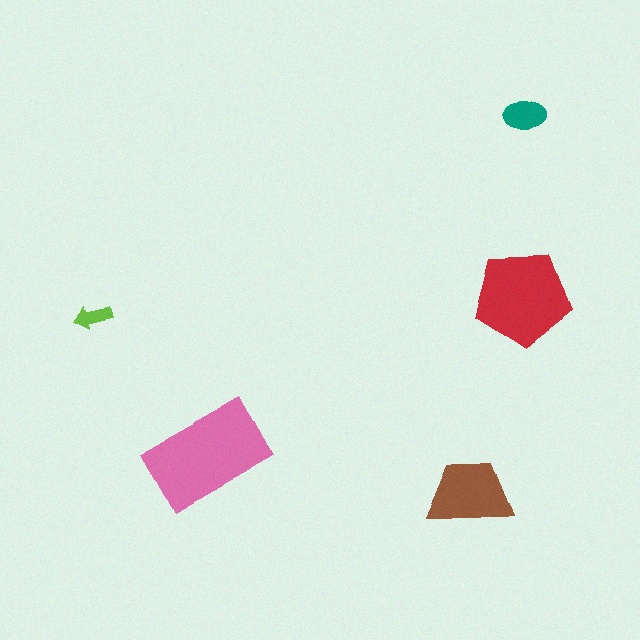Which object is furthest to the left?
The lime arrow is leftmost.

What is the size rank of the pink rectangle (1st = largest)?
1st.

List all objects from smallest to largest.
The lime arrow, the teal ellipse, the brown trapezoid, the red pentagon, the pink rectangle.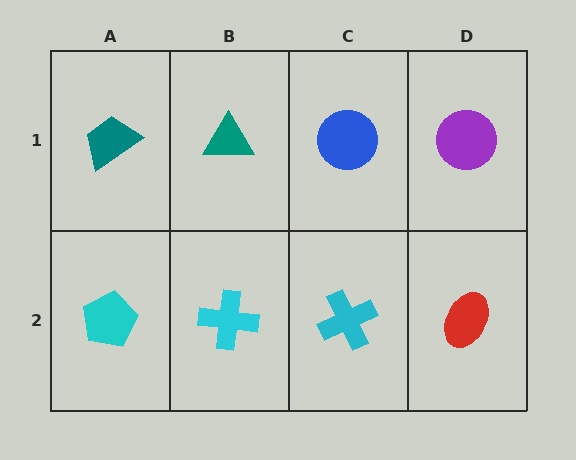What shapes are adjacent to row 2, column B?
A teal triangle (row 1, column B), a cyan pentagon (row 2, column A), a cyan cross (row 2, column C).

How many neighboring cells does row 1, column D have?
2.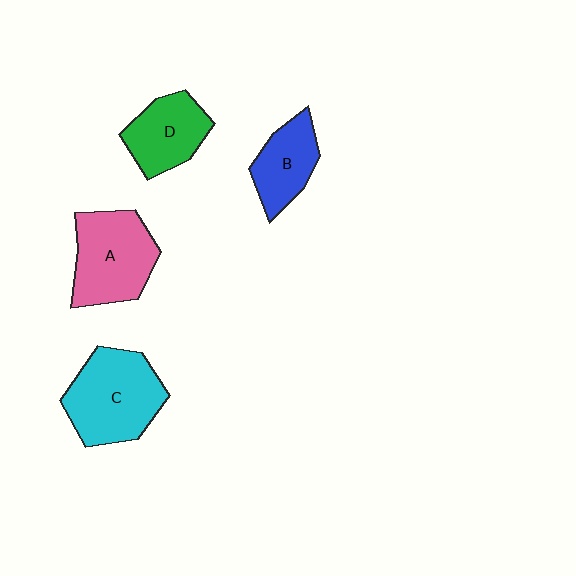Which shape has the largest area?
Shape C (cyan).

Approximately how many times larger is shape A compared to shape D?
Approximately 1.4 times.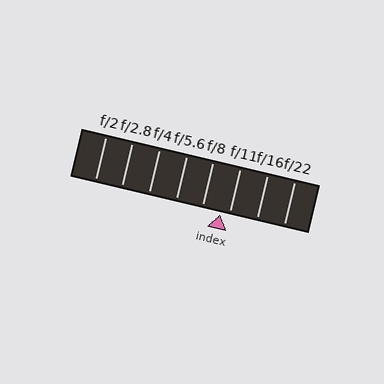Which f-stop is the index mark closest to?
The index mark is closest to f/11.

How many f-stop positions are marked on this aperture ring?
There are 8 f-stop positions marked.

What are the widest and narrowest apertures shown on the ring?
The widest aperture shown is f/2 and the narrowest is f/22.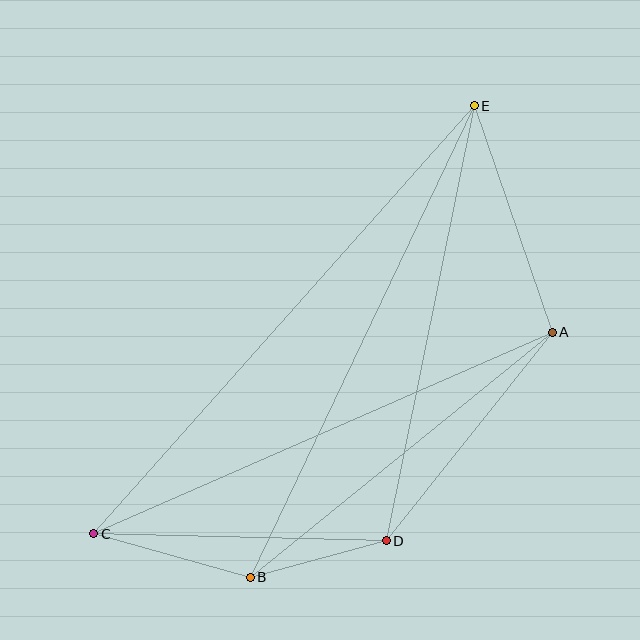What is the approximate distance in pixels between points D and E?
The distance between D and E is approximately 444 pixels.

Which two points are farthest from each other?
Points C and E are farthest from each other.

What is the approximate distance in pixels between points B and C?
The distance between B and C is approximately 162 pixels.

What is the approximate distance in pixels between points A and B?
The distance between A and B is approximately 389 pixels.